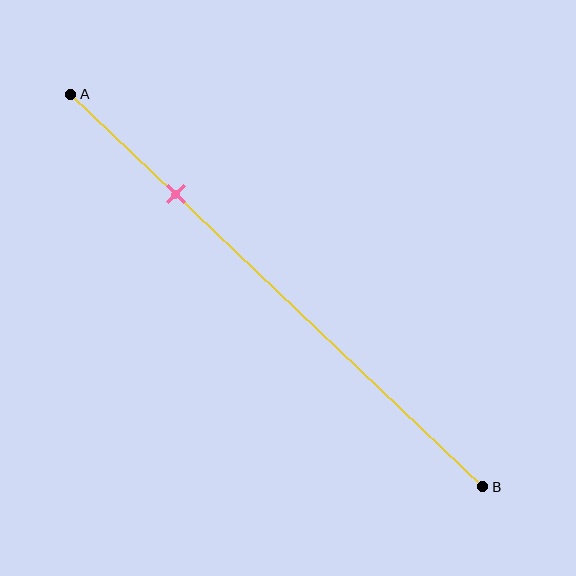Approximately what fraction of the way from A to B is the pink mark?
The pink mark is approximately 25% of the way from A to B.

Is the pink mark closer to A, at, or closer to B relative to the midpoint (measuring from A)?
The pink mark is closer to point A than the midpoint of segment AB.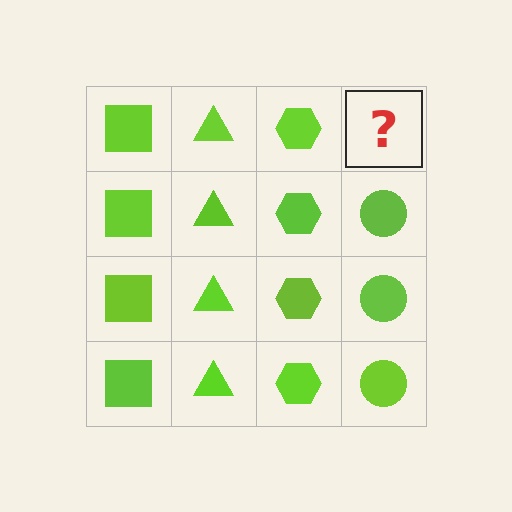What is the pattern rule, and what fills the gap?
The rule is that each column has a consistent shape. The gap should be filled with a lime circle.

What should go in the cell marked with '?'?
The missing cell should contain a lime circle.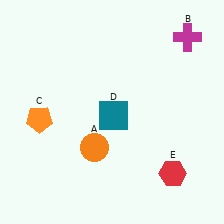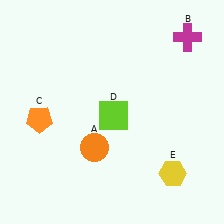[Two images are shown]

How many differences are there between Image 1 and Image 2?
There are 2 differences between the two images.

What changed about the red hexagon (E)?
In Image 1, E is red. In Image 2, it changed to yellow.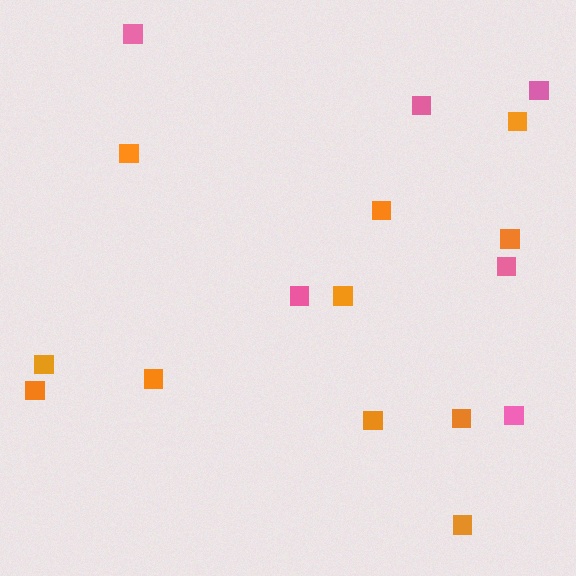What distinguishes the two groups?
There are 2 groups: one group of orange squares (11) and one group of pink squares (6).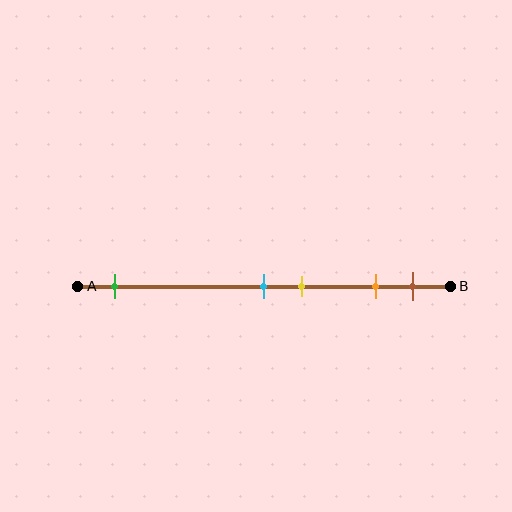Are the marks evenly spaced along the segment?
No, the marks are not evenly spaced.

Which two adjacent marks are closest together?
The cyan and yellow marks are the closest adjacent pair.